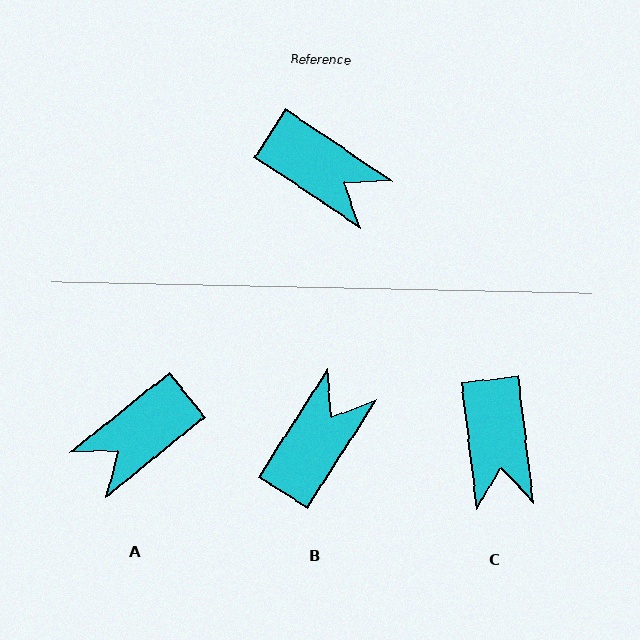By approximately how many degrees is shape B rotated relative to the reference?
Approximately 91 degrees counter-clockwise.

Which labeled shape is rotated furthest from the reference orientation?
A, about 108 degrees away.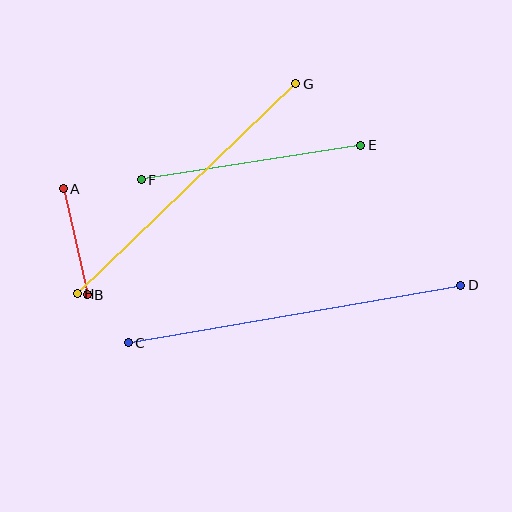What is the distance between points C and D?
The distance is approximately 337 pixels.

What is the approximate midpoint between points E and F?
The midpoint is at approximately (251, 162) pixels.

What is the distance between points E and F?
The distance is approximately 222 pixels.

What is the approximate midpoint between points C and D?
The midpoint is at approximately (294, 314) pixels.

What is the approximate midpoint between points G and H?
The midpoint is at approximately (186, 189) pixels.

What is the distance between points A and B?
The distance is approximately 108 pixels.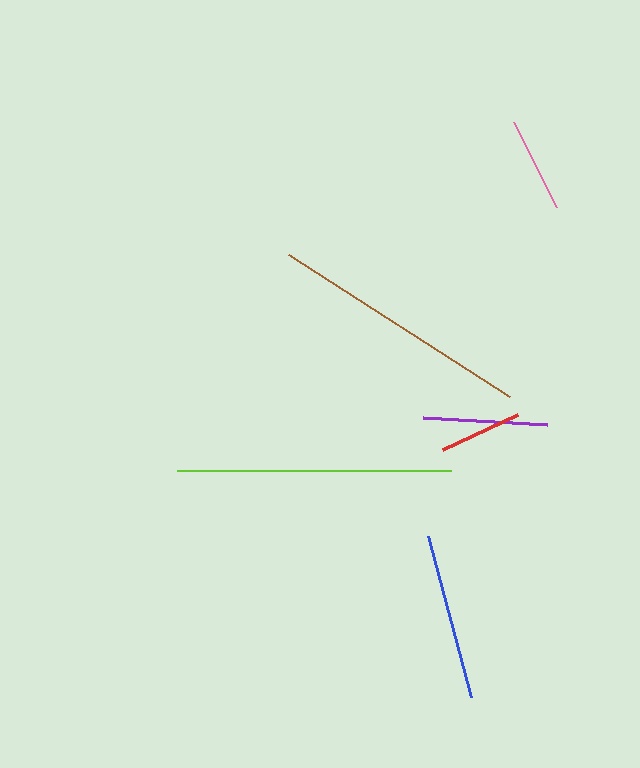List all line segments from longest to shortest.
From longest to shortest: lime, brown, blue, purple, pink, red.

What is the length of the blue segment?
The blue segment is approximately 167 pixels long.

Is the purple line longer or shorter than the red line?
The purple line is longer than the red line.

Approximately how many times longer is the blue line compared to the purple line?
The blue line is approximately 1.3 times the length of the purple line.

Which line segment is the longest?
The lime line is the longest at approximately 274 pixels.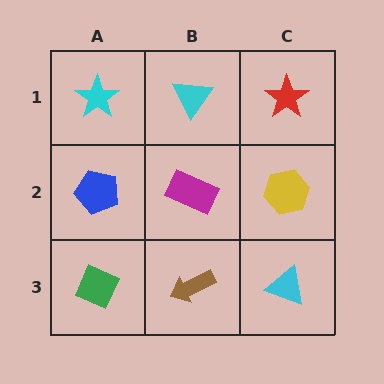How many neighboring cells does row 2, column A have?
3.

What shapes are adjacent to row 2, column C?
A red star (row 1, column C), a cyan triangle (row 3, column C), a magenta rectangle (row 2, column B).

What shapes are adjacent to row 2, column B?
A cyan triangle (row 1, column B), a brown arrow (row 3, column B), a blue pentagon (row 2, column A), a yellow hexagon (row 2, column C).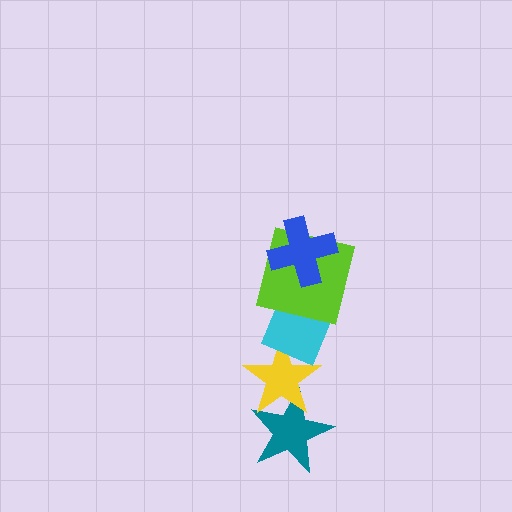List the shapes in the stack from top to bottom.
From top to bottom: the blue cross, the lime square, the cyan diamond, the yellow star, the teal star.